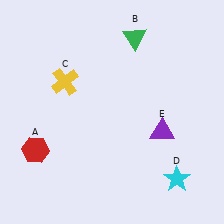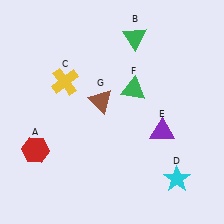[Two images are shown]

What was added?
A green triangle (F), a brown triangle (G) were added in Image 2.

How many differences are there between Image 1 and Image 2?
There are 2 differences between the two images.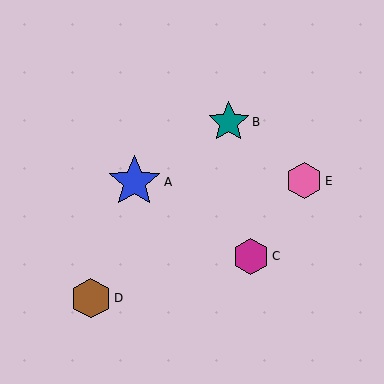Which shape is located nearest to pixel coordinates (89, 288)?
The brown hexagon (labeled D) at (91, 298) is nearest to that location.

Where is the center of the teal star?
The center of the teal star is at (229, 122).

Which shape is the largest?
The blue star (labeled A) is the largest.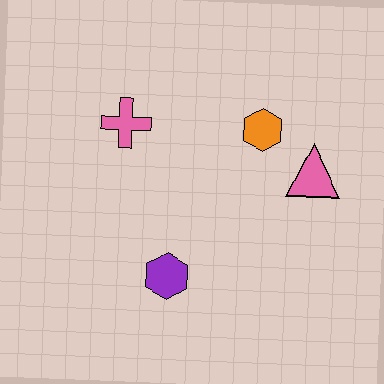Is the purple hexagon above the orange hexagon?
No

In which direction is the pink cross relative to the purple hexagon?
The pink cross is above the purple hexagon.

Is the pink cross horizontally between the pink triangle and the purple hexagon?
No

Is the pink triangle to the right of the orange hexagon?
Yes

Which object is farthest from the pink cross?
The pink triangle is farthest from the pink cross.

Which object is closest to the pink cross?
The orange hexagon is closest to the pink cross.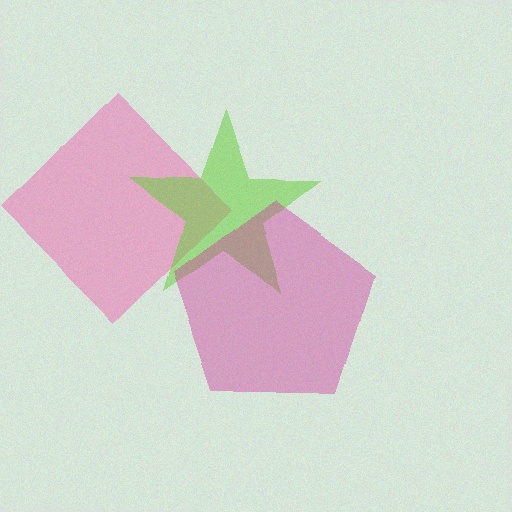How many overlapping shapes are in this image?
There are 3 overlapping shapes in the image.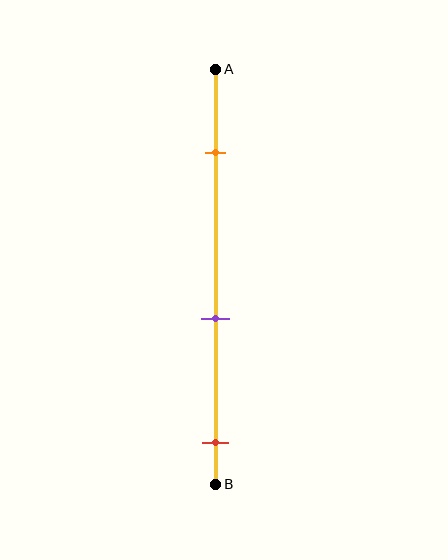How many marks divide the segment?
There are 3 marks dividing the segment.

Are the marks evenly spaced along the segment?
Yes, the marks are approximately evenly spaced.